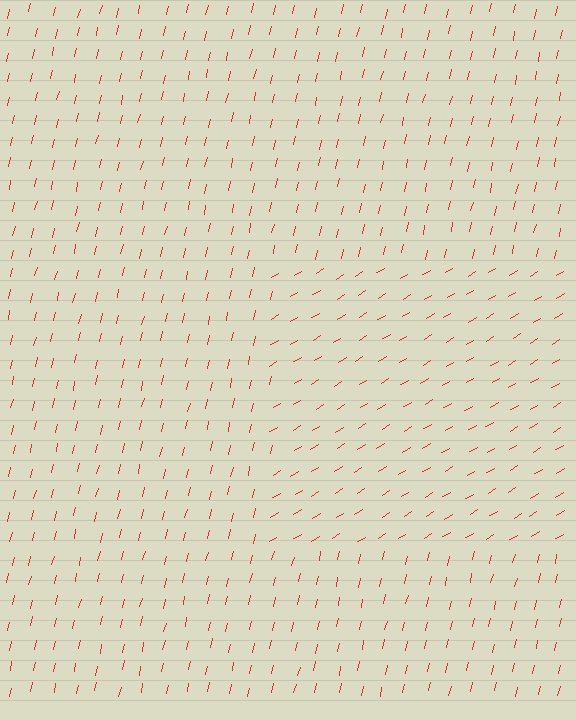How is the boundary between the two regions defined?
The boundary is defined purely by a change in line orientation (approximately 45 degrees difference). All lines are the same color and thickness.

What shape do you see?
I see a rectangle.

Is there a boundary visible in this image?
Yes, there is a texture boundary formed by a change in line orientation.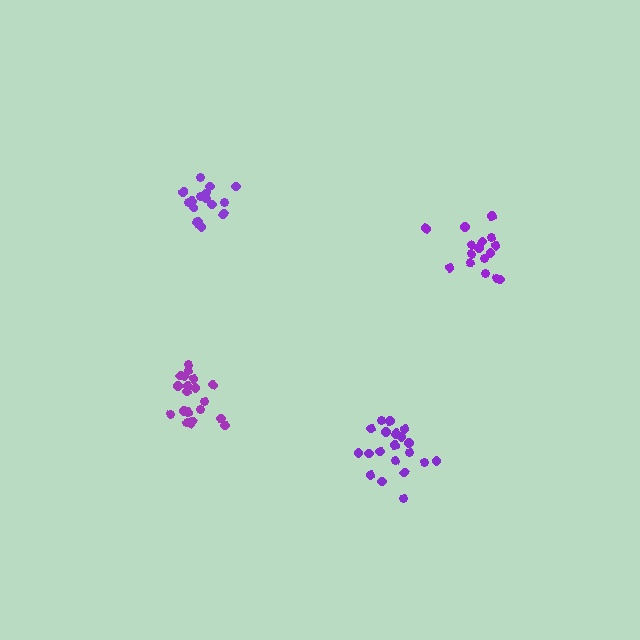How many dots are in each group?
Group 1: 16 dots, Group 2: 21 dots, Group 3: 16 dots, Group 4: 20 dots (73 total).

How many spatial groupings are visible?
There are 4 spatial groupings.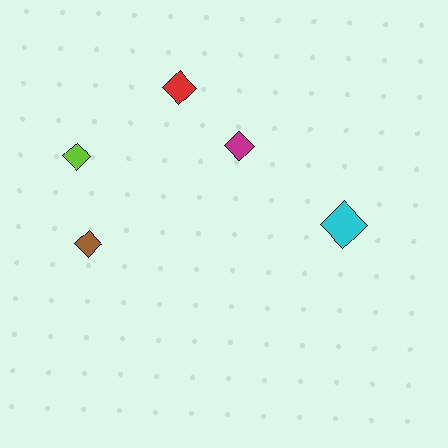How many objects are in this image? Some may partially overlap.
There are 5 objects.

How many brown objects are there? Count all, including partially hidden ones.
There is 1 brown object.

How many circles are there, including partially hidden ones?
There are no circles.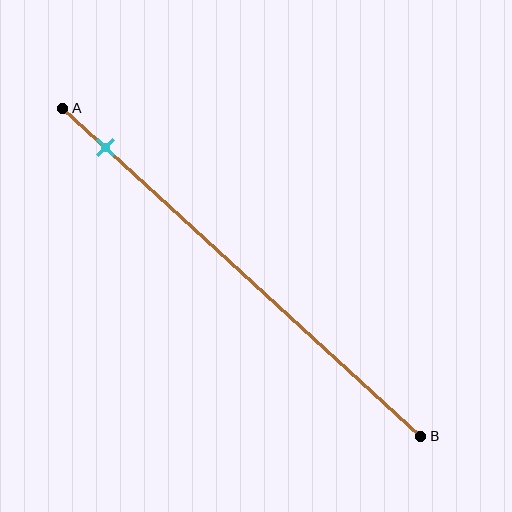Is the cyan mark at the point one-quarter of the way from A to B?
No, the mark is at about 10% from A, not at the 25% one-quarter point.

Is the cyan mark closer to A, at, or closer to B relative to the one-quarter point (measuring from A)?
The cyan mark is closer to point A than the one-quarter point of segment AB.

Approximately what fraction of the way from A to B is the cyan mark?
The cyan mark is approximately 10% of the way from A to B.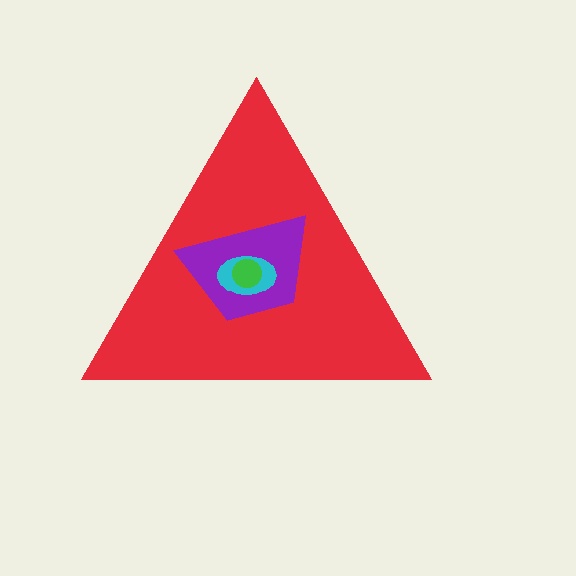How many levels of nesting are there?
4.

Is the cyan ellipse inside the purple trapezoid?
Yes.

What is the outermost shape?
The red triangle.